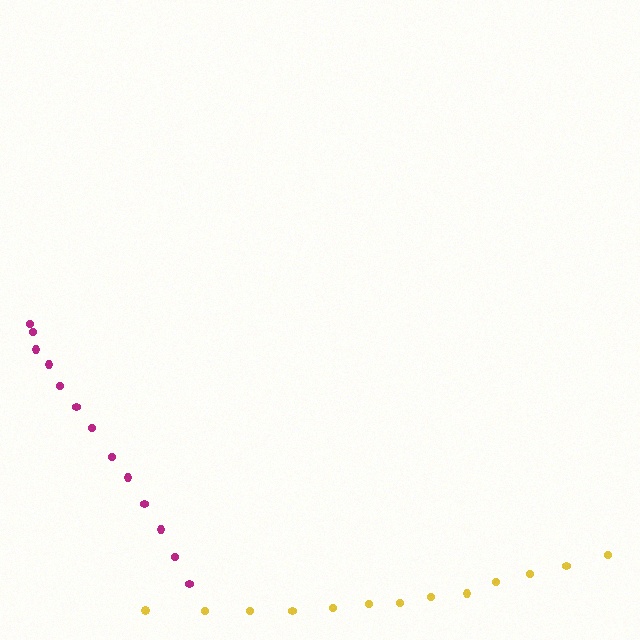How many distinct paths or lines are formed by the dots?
There are 2 distinct paths.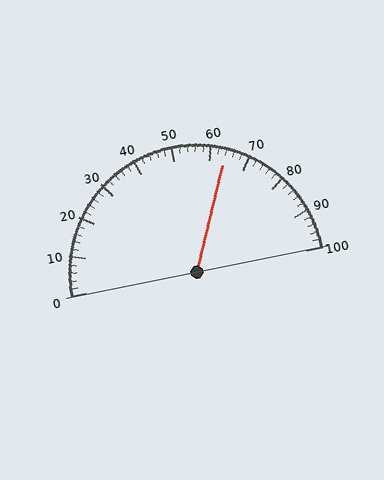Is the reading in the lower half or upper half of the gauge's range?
The reading is in the upper half of the range (0 to 100).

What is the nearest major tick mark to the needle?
The nearest major tick mark is 60.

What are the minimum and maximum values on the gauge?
The gauge ranges from 0 to 100.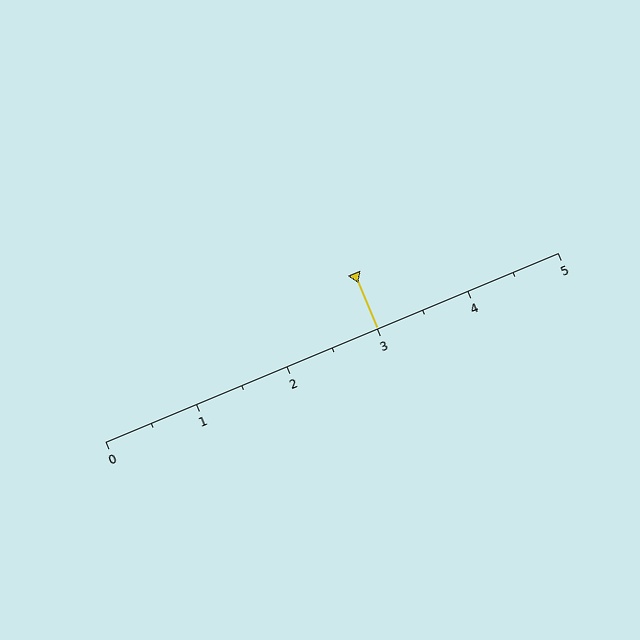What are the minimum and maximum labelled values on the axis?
The axis runs from 0 to 5.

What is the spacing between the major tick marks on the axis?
The major ticks are spaced 1 apart.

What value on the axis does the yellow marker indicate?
The marker indicates approximately 3.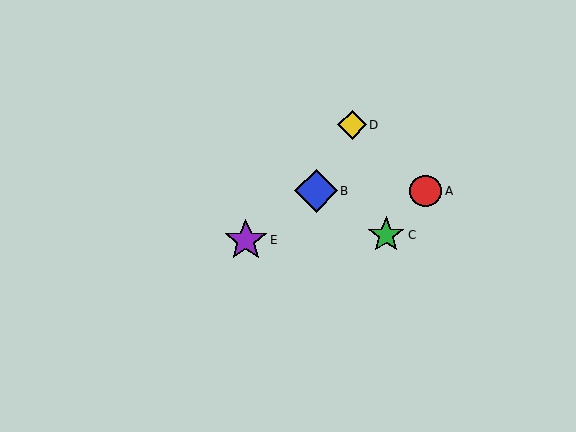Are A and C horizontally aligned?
No, A is at y≈191 and C is at y≈235.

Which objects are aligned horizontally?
Objects A, B are aligned horizontally.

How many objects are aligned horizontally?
2 objects (A, B) are aligned horizontally.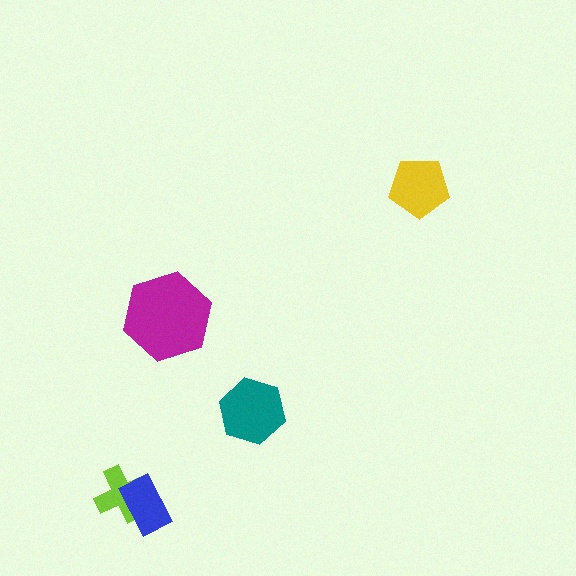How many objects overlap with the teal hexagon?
0 objects overlap with the teal hexagon.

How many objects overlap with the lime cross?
1 object overlaps with the lime cross.